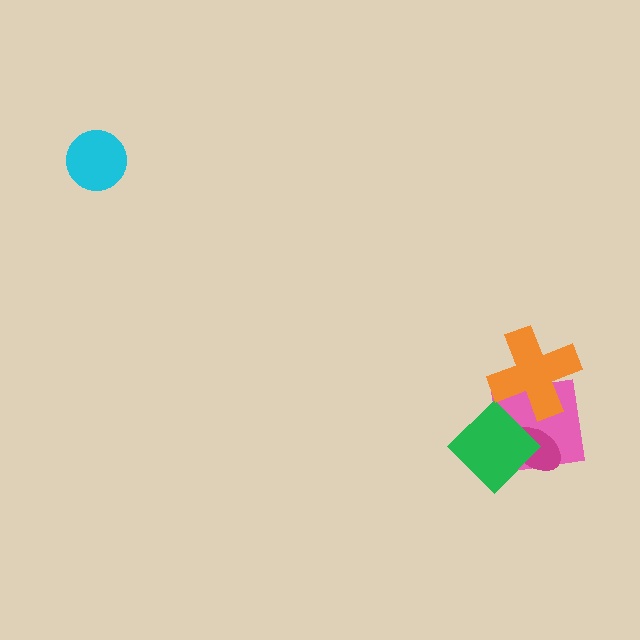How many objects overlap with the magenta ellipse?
2 objects overlap with the magenta ellipse.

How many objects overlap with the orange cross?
1 object overlaps with the orange cross.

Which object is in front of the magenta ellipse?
The green diamond is in front of the magenta ellipse.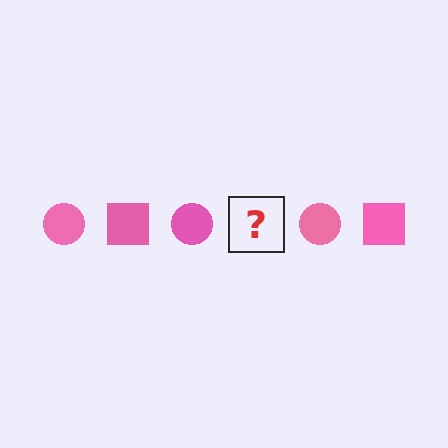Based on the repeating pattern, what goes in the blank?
The blank should be a pink square.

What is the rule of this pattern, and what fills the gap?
The rule is that the pattern cycles through circle, square shapes in pink. The gap should be filled with a pink square.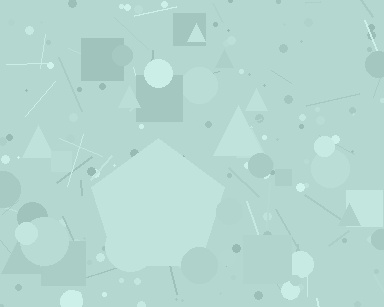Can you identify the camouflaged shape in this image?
The camouflaged shape is a pentagon.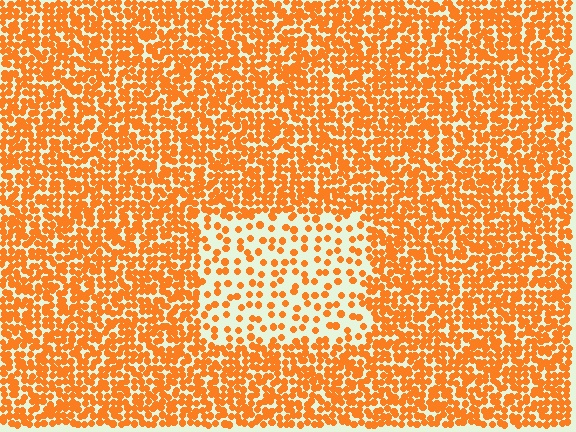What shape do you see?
I see a rectangle.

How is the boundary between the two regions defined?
The boundary is defined by a change in element density (approximately 2.6x ratio). All elements are the same color, size, and shape.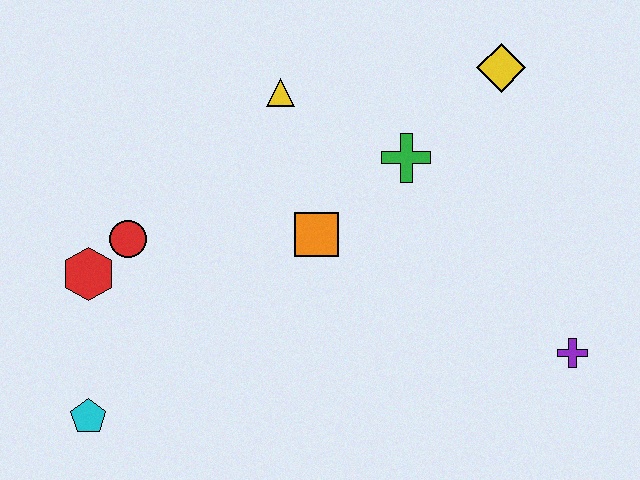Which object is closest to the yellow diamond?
The green cross is closest to the yellow diamond.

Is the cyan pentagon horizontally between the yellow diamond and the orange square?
No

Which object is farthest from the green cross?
The cyan pentagon is farthest from the green cross.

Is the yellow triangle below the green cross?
No